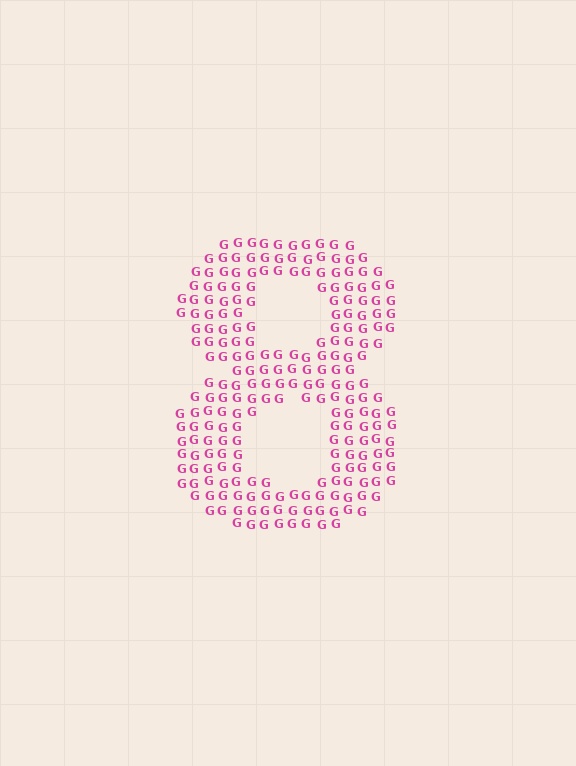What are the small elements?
The small elements are letter G's.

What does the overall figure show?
The overall figure shows the digit 8.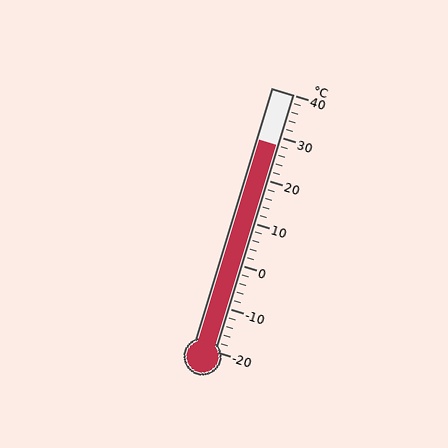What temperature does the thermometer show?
The thermometer shows approximately 28°C.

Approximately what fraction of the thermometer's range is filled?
The thermometer is filled to approximately 80% of its range.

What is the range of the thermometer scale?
The thermometer scale ranges from -20°C to 40°C.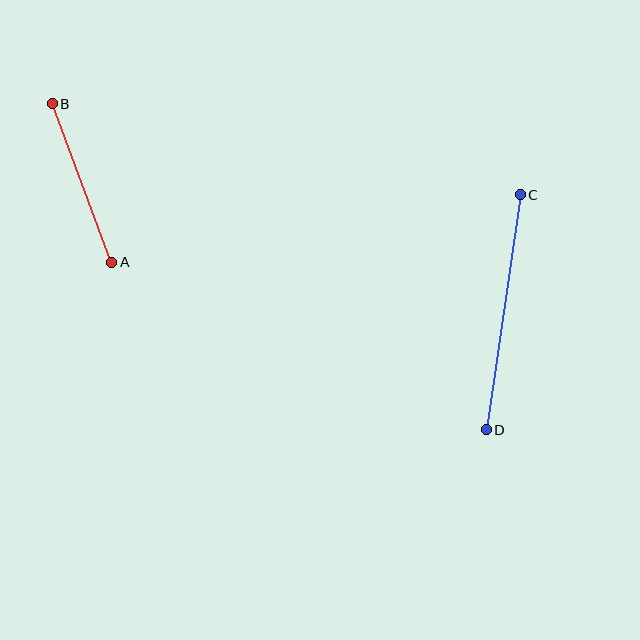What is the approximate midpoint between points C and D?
The midpoint is at approximately (503, 312) pixels.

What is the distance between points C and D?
The distance is approximately 238 pixels.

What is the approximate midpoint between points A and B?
The midpoint is at approximately (82, 183) pixels.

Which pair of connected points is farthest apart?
Points C and D are farthest apart.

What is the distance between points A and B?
The distance is approximately 169 pixels.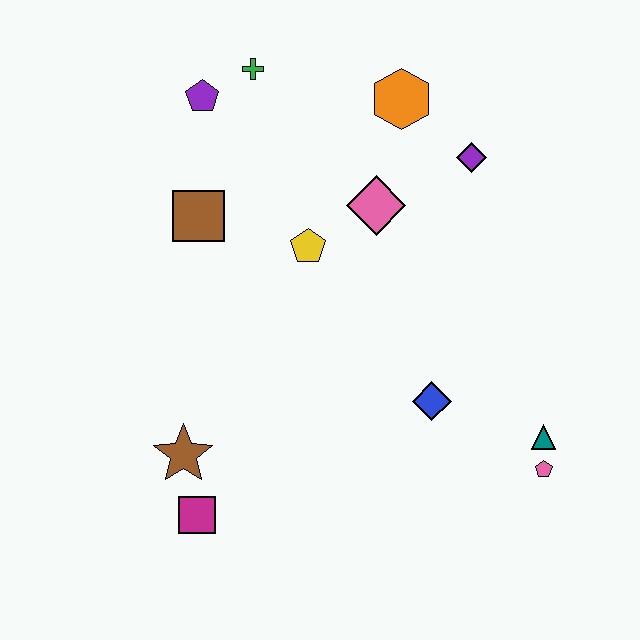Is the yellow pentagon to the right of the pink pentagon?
No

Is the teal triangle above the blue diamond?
No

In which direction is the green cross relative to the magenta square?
The green cross is above the magenta square.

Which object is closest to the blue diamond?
The teal triangle is closest to the blue diamond.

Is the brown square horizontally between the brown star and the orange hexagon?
Yes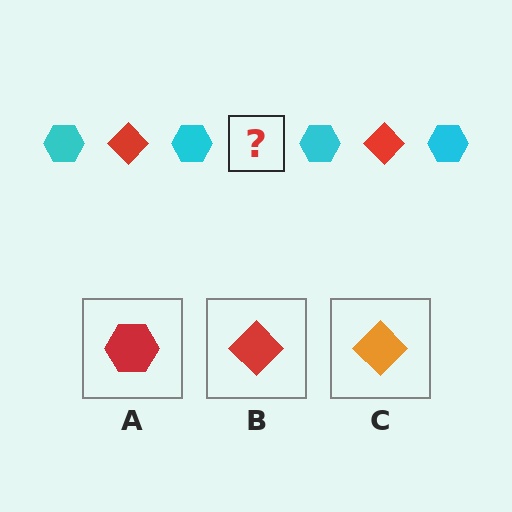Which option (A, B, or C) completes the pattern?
B.